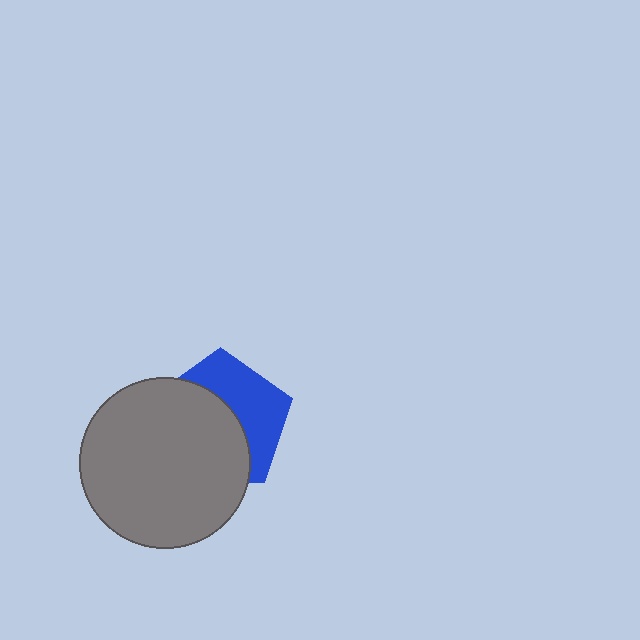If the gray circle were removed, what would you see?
You would see the complete blue pentagon.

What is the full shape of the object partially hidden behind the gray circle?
The partially hidden object is a blue pentagon.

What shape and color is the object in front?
The object in front is a gray circle.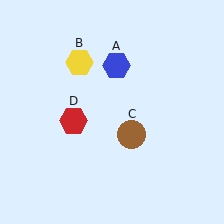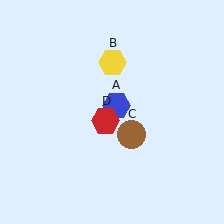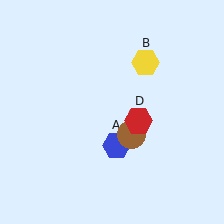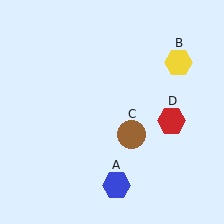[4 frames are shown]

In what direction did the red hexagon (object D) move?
The red hexagon (object D) moved right.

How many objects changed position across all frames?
3 objects changed position: blue hexagon (object A), yellow hexagon (object B), red hexagon (object D).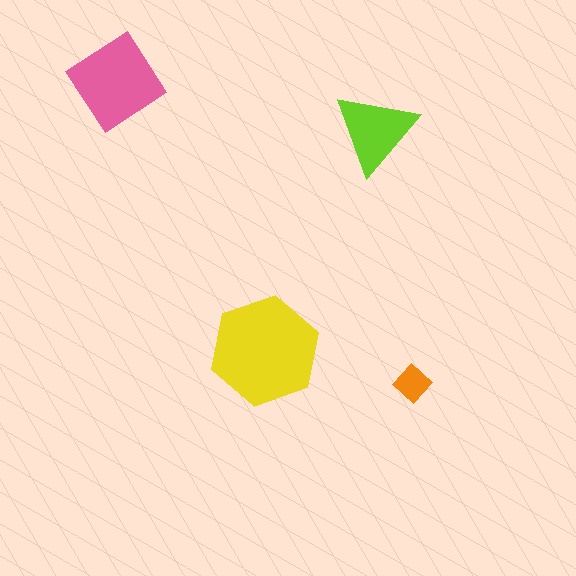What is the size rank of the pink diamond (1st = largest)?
2nd.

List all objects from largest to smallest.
The yellow hexagon, the pink diamond, the lime triangle, the orange diamond.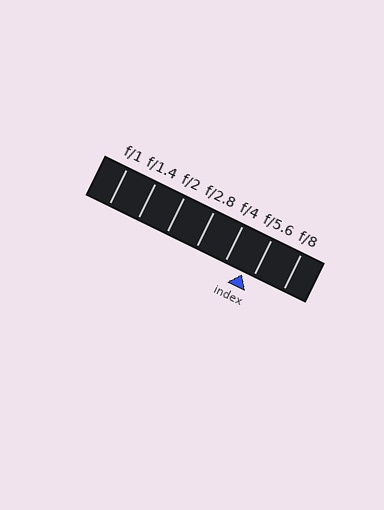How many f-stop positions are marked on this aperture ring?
There are 7 f-stop positions marked.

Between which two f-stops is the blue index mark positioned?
The index mark is between f/4 and f/5.6.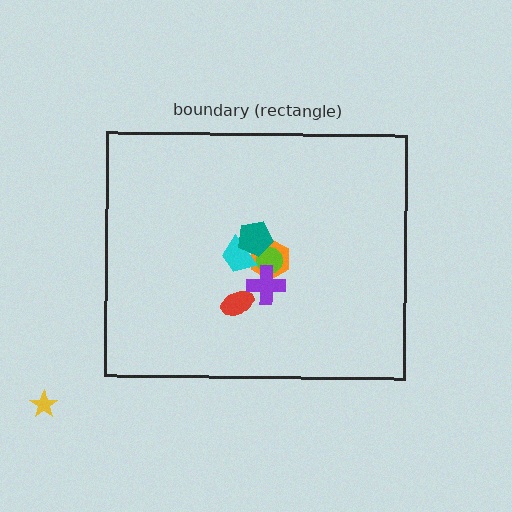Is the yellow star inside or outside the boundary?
Outside.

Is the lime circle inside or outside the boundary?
Inside.